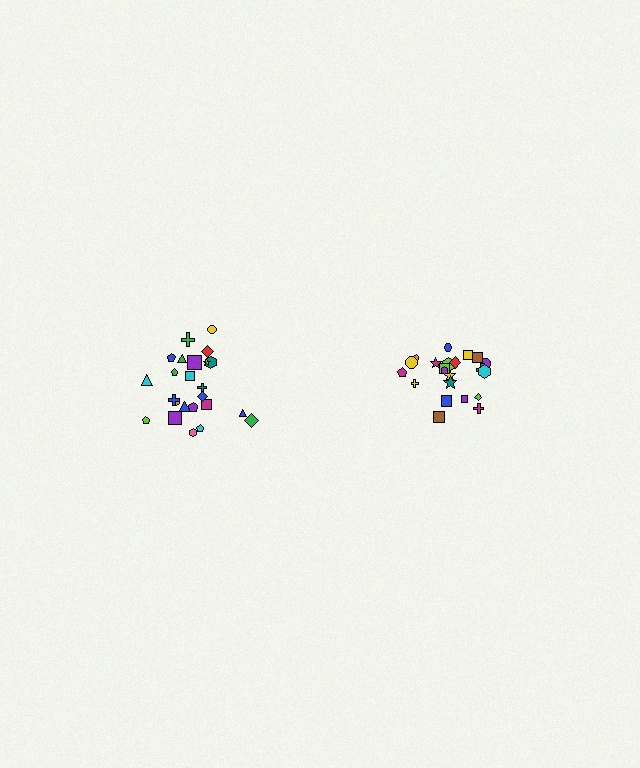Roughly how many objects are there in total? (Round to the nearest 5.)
Roughly 45 objects in total.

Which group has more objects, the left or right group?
The left group.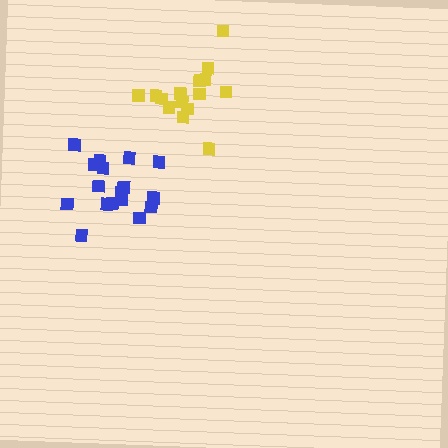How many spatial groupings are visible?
There are 2 spatial groupings.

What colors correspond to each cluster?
The clusters are colored: yellow, blue.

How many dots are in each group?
Group 1: 15 dots, Group 2: 17 dots (32 total).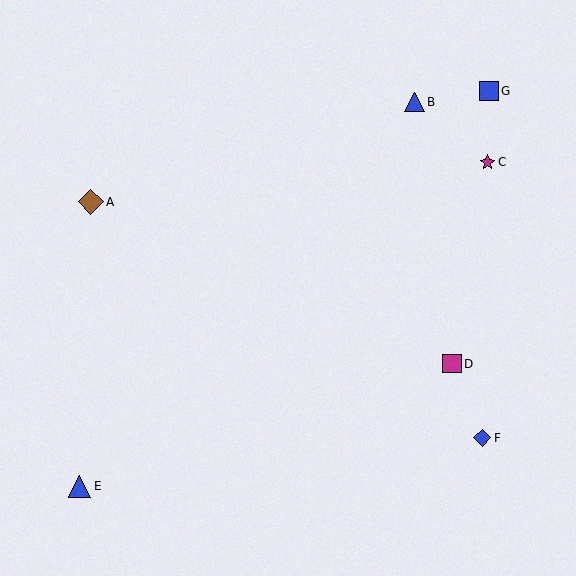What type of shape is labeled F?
Shape F is a blue diamond.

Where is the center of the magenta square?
The center of the magenta square is at (452, 364).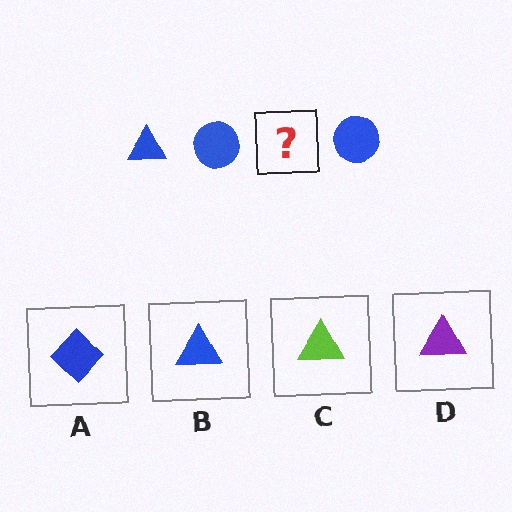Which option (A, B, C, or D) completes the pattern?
B.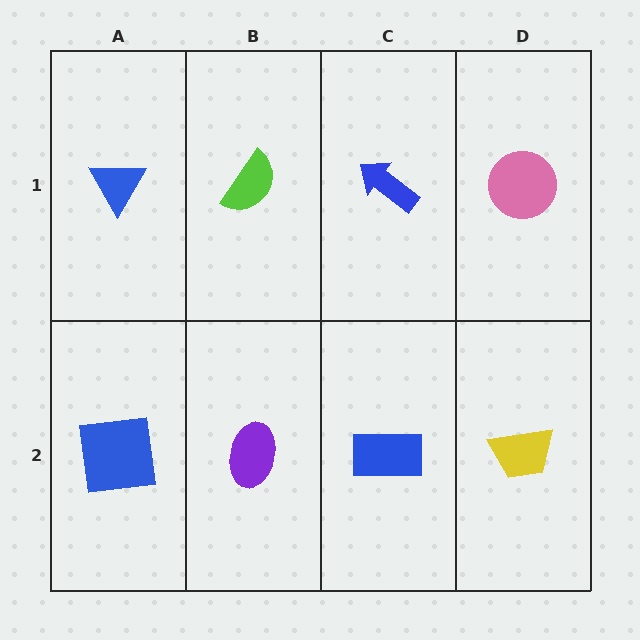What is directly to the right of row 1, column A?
A lime semicircle.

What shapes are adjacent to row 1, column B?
A purple ellipse (row 2, column B), a blue triangle (row 1, column A), a blue arrow (row 1, column C).